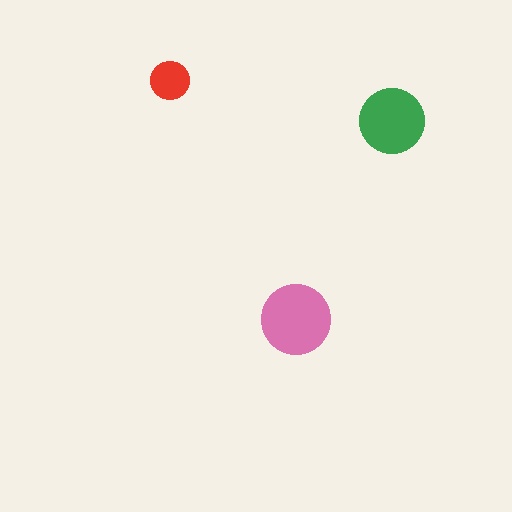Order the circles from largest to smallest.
the pink one, the green one, the red one.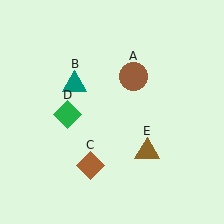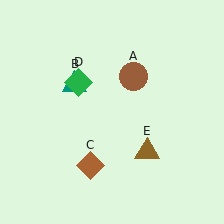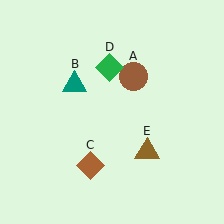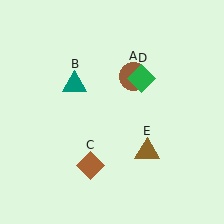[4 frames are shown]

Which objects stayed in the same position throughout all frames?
Brown circle (object A) and teal triangle (object B) and brown diamond (object C) and brown triangle (object E) remained stationary.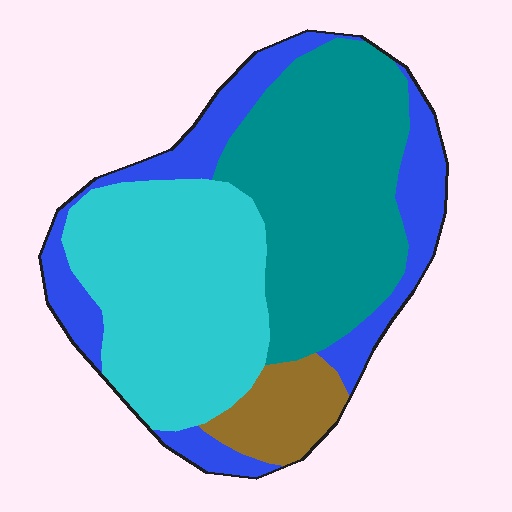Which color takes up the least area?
Brown, at roughly 10%.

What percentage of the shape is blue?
Blue covers 22% of the shape.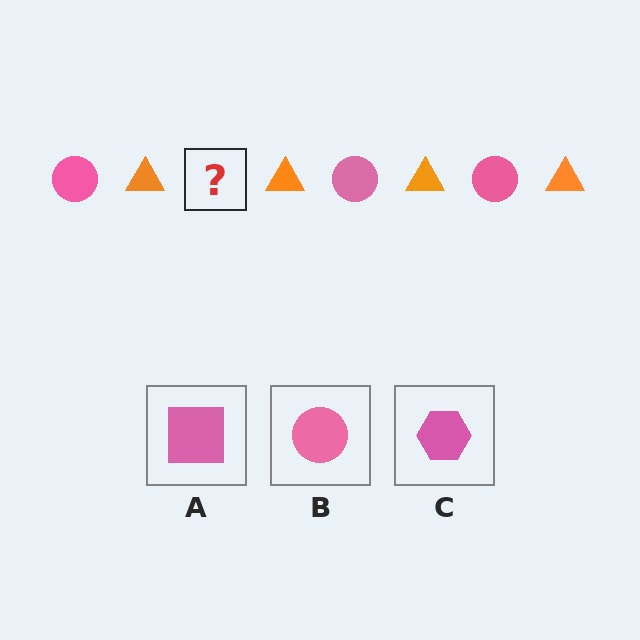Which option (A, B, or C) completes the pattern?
B.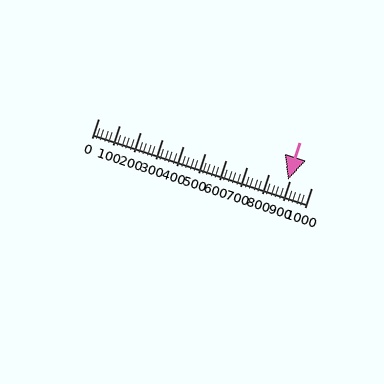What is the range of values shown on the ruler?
The ruler shows values from 0 to 1000.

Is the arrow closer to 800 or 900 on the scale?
The arrow is closer to 900.